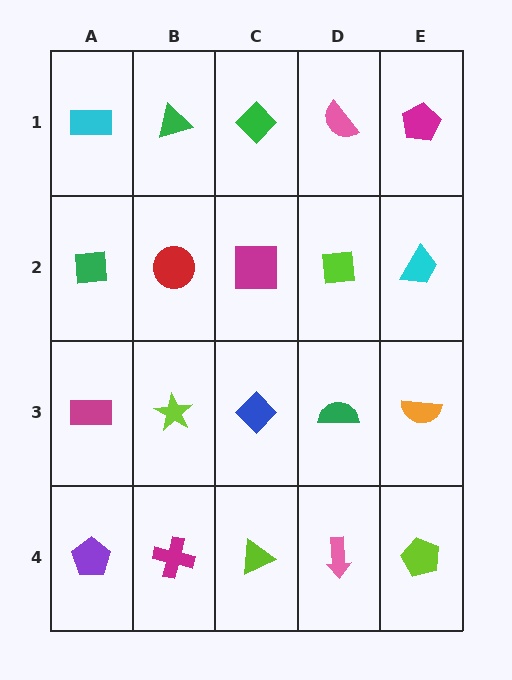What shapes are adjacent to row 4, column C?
A blue diamond (row 3, column C), a magenta cross (row 4, column B), a pink arrow (row 4, column D).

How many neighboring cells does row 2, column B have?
4.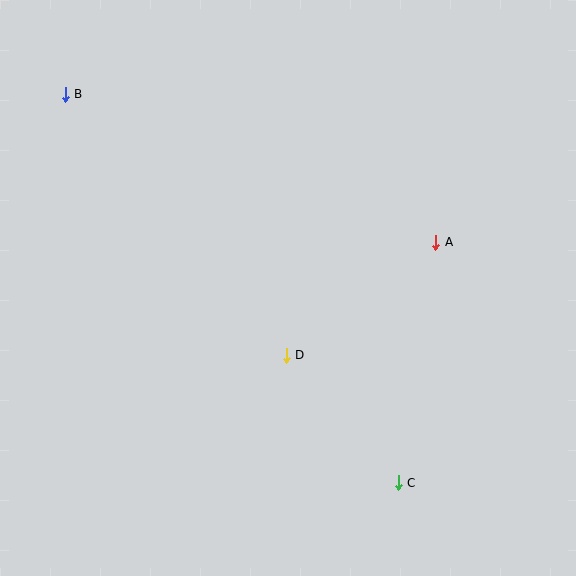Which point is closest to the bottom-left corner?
Point D is closest to the bottom-left corner.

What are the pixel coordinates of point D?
Point D is at (286, 355).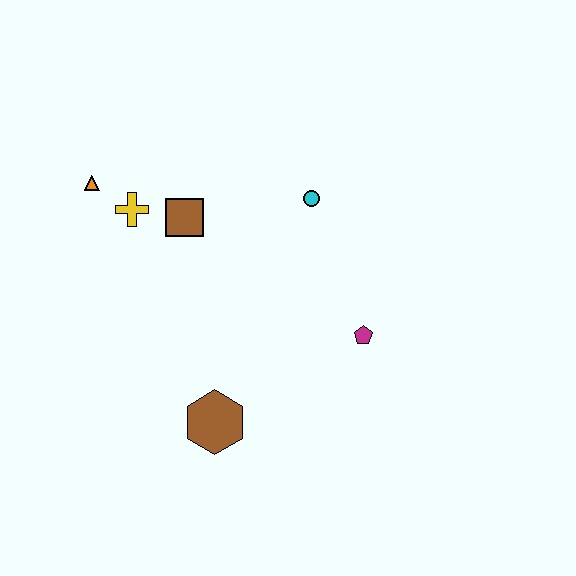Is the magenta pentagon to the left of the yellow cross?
No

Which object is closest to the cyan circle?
The brown square is closest to the cyan circle.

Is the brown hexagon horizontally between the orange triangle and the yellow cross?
No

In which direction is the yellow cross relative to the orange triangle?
The yellow cross is to the right of the orange triangle.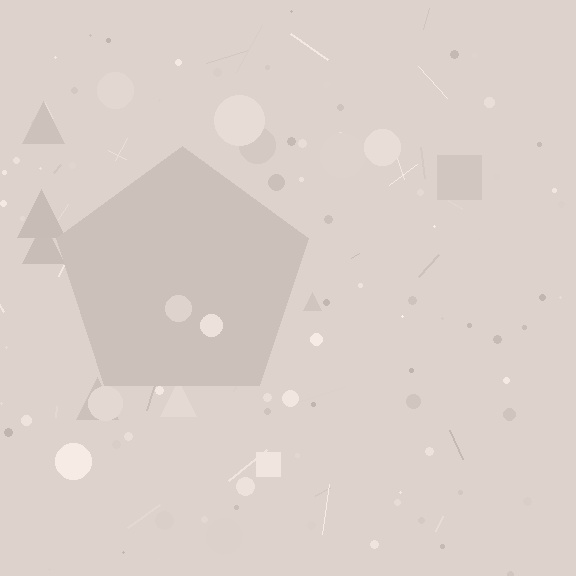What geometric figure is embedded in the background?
A pentagon is embedded in the background.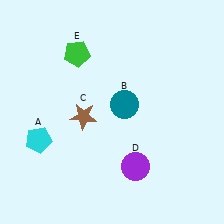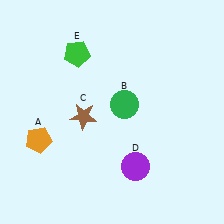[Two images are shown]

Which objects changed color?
A changed from cyan to orange. B changed from teal to green.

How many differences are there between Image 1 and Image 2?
There are 2 differences between the two images.